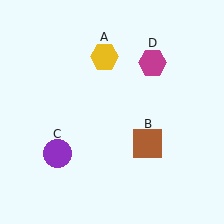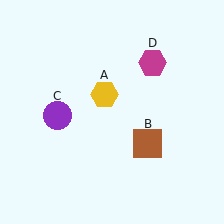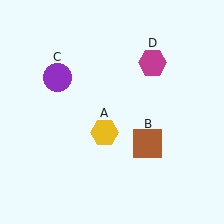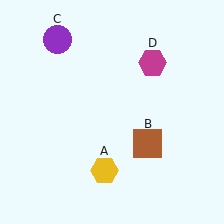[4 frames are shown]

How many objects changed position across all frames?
2 objects changed position: yellow hexagon (object A), purple circle (object C).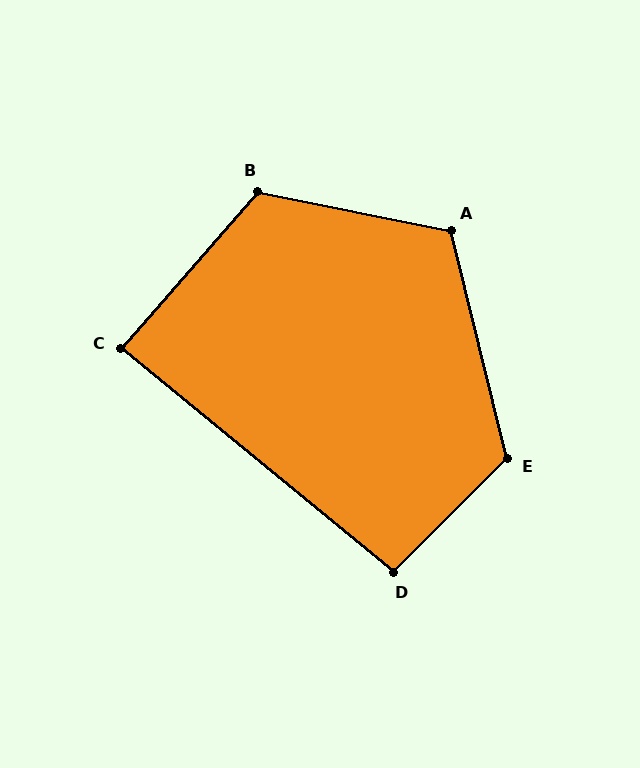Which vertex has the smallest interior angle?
C, at approximately 88 degrees.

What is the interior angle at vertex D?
Approximately 96 degrees (obtuse).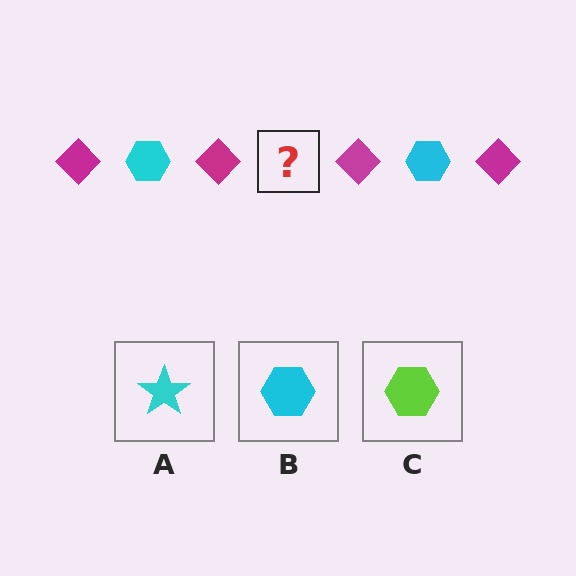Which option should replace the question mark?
Option B.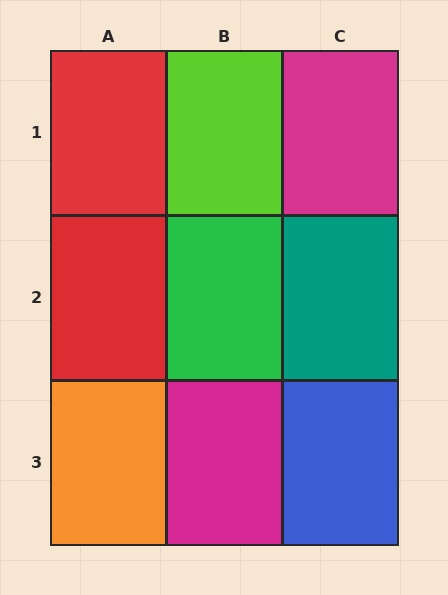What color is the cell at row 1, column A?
Red.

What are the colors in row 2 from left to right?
Red, green, teal.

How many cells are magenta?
2 cells are magenta.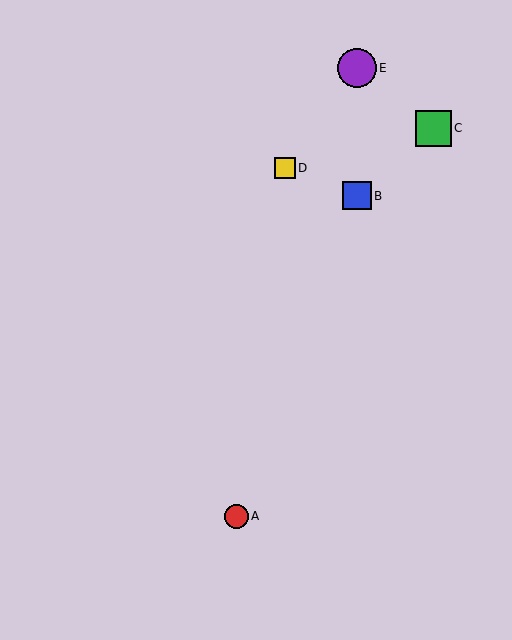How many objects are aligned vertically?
2 objects (B, E) are aligned vertically.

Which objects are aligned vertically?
Objects B, E are aligned vertically.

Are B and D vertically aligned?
No, B is at x≈357 and D is at x≈285.